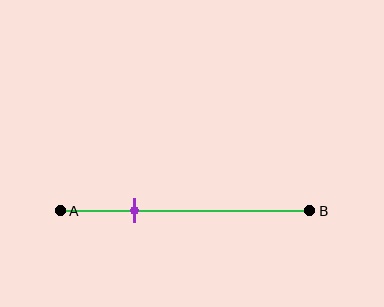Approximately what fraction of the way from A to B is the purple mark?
The purple mark is approximately 30% of the way from A to B.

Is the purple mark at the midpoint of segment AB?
No, the mark is at about 30% from A, not at the 50% midpoint.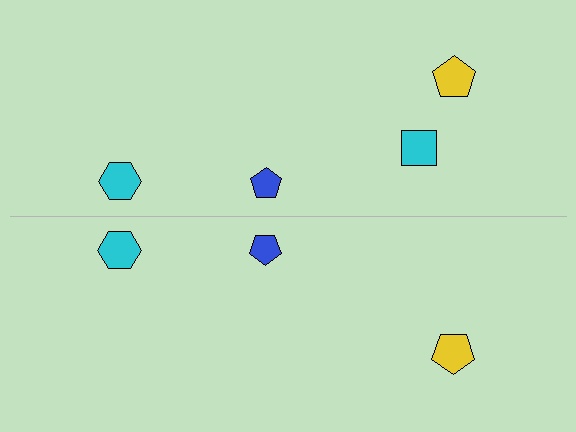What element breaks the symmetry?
A cyan square is missing from the bottom side.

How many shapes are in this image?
There are 7 shapes in this image.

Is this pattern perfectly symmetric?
No, the pattern is not perfectly symmetric. A cyan square is missing from the bottom side.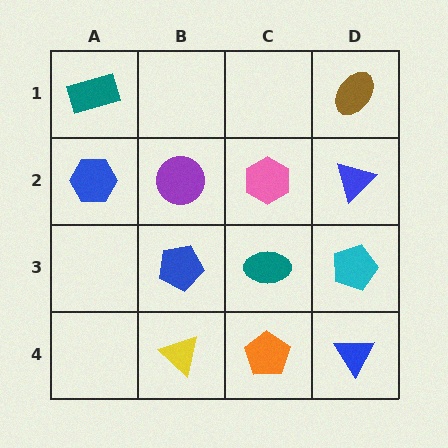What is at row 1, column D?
A brown ellipse.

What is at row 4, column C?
An orange pentagon.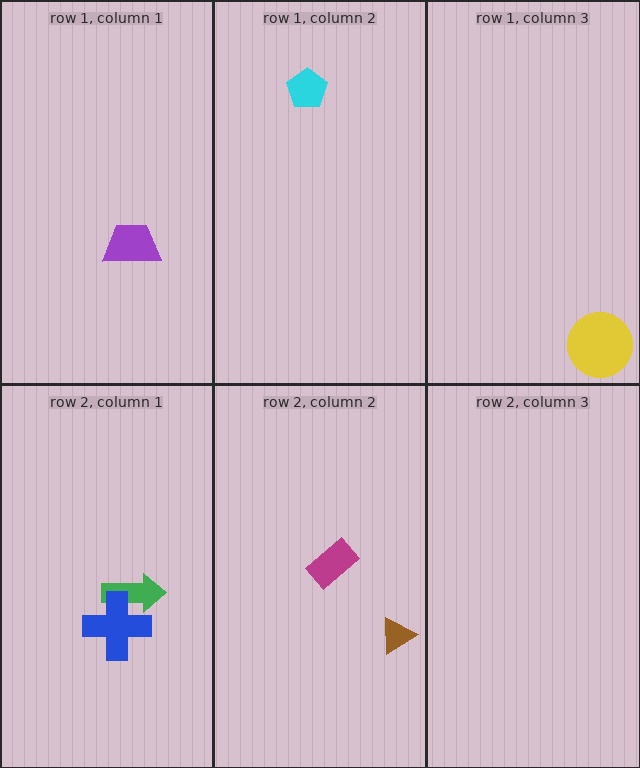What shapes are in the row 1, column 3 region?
The yellow circle.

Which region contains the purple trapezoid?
The row 1, column 1 region.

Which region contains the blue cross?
The row 2, column 1 region.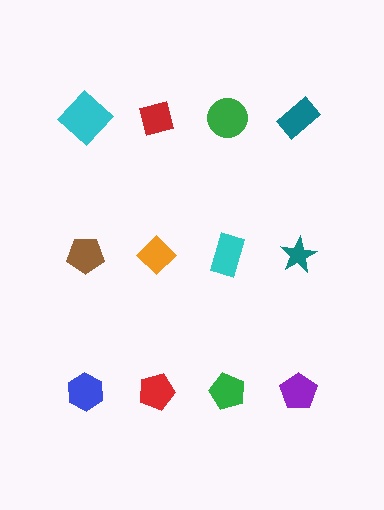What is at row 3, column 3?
A green pentagon.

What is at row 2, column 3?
A cyan rectangle.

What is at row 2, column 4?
A teal star.